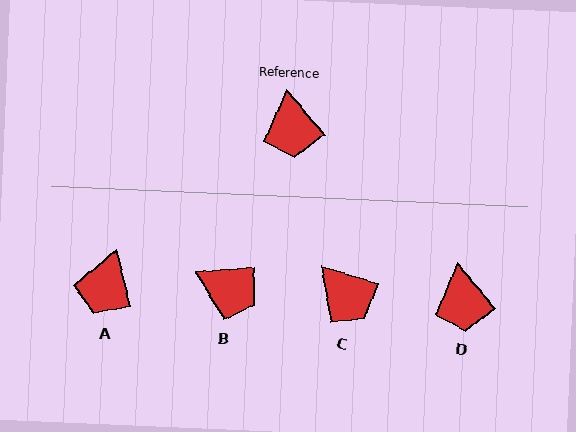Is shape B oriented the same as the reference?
No, it is off by about 54 degrees.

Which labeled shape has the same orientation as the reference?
D.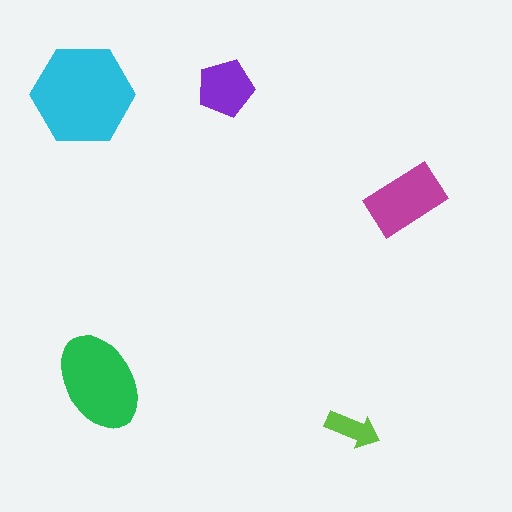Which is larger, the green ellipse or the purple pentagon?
The green ellipse.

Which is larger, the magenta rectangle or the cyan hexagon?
The cyan hexagon.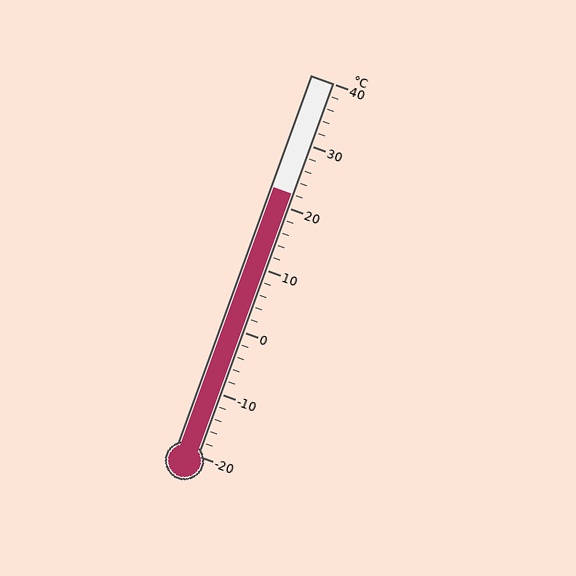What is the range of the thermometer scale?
The thermometer scale ranges from -20°C to 40°C.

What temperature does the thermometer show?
The thermometer shows approximately 22°C.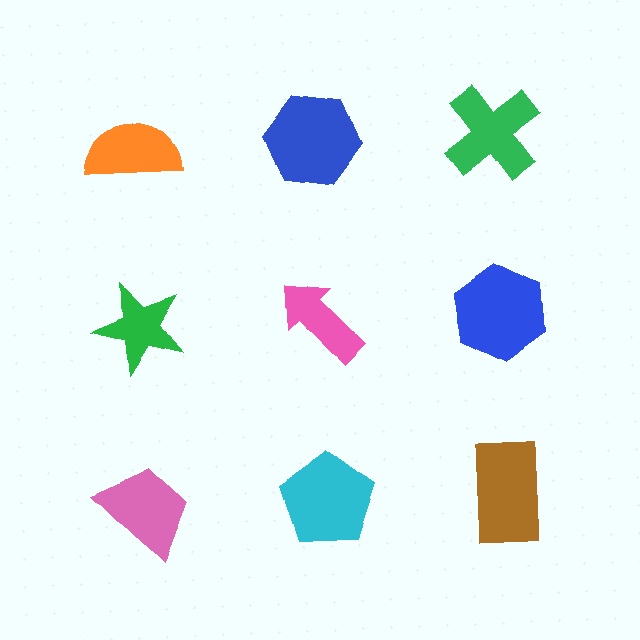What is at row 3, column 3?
A brown rectangle.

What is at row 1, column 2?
A blue hexagon.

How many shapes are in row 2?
3 shapes.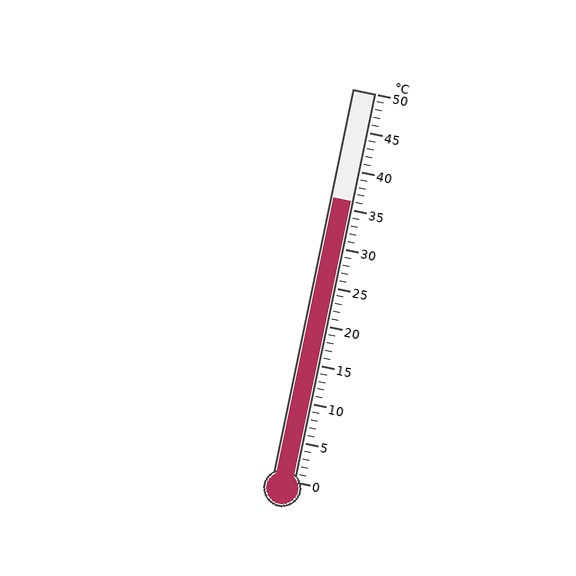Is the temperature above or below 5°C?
The temperature is above 5°C.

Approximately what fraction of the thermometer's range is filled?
The thermometer is filled to approximately 70% of its range.